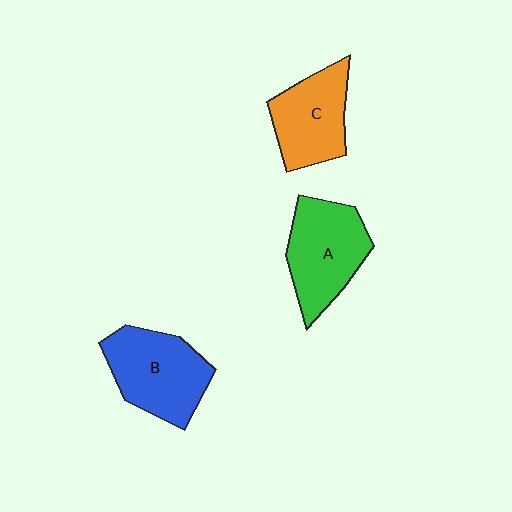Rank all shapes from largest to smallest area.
From largest to smallest: B (blue), A (green), C (orange).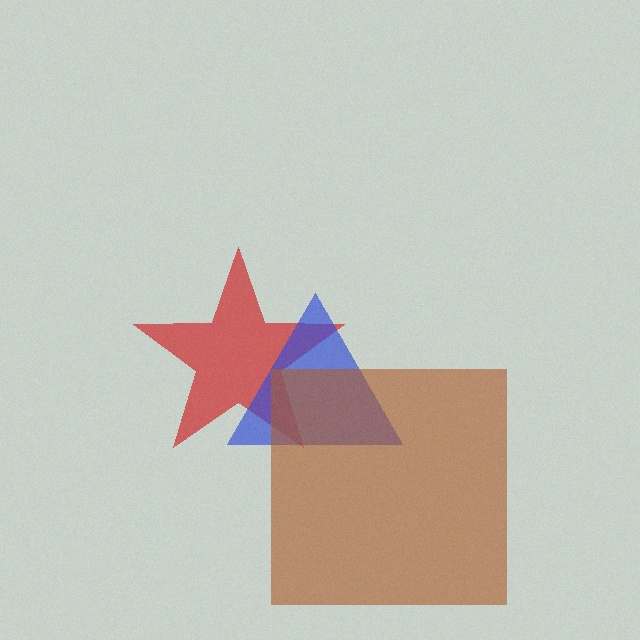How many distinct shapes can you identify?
There are 3 distinct shapes: a red star, a blue triangle, a brown square.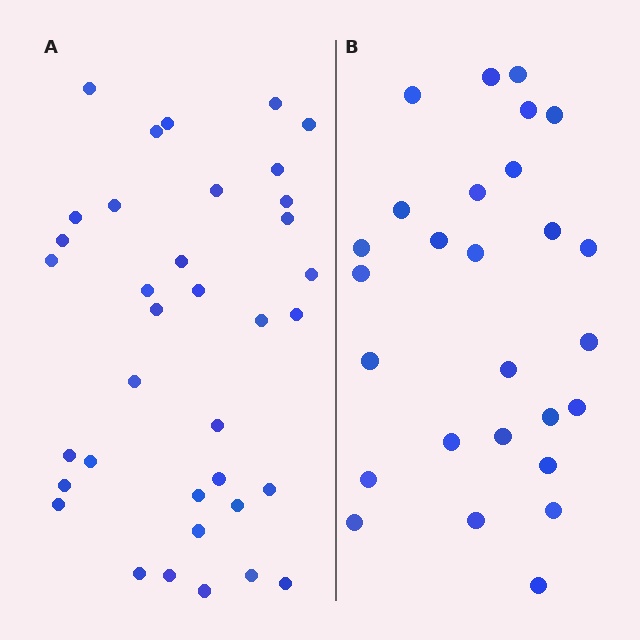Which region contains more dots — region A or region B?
Region A (the left region) has more dots.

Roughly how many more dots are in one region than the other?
Region A has roughly 8 or so more dots than region B.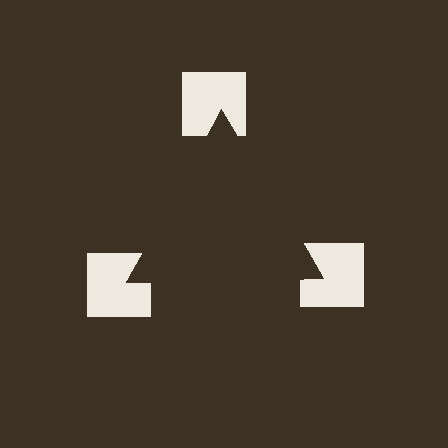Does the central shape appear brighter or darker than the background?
It typically appears slightly darker than the background, even though no actual brightness change is drawn.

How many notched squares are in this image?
There are 3 — one at each vertex of the illusory triangle.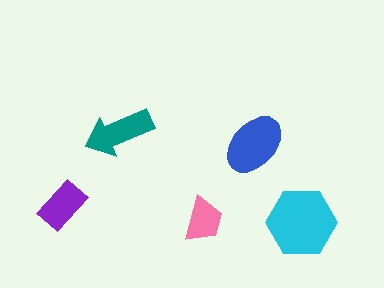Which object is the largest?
The cyan hexagon.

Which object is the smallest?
The pink trapezoid.